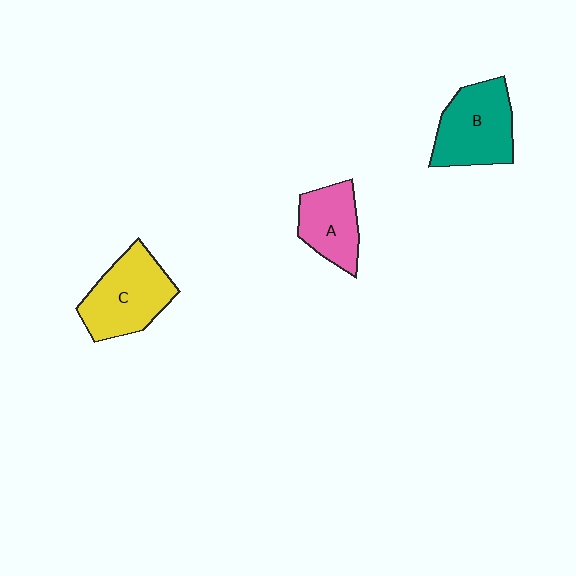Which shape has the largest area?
Shape C (yellow).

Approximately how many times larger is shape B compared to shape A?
Approximately 1.4 times.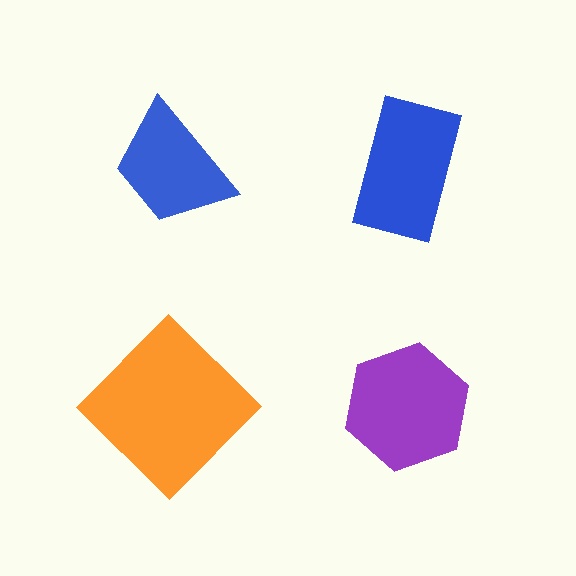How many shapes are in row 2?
2 shapes.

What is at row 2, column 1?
An orange diamond.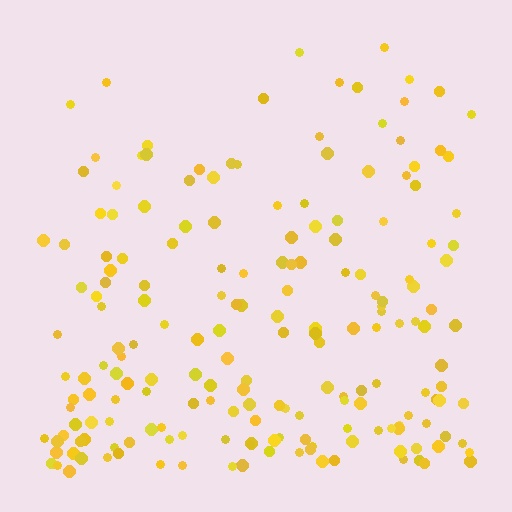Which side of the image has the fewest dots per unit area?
The top.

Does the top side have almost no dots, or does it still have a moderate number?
Still a moderate number, just noticeably fewer than the bottom.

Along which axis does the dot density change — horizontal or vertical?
Vertical.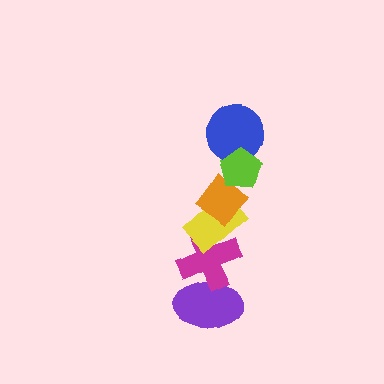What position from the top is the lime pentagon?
The lime pentagon is 1st from the top.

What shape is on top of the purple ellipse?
The magenta cross is on top of the purple ellipse.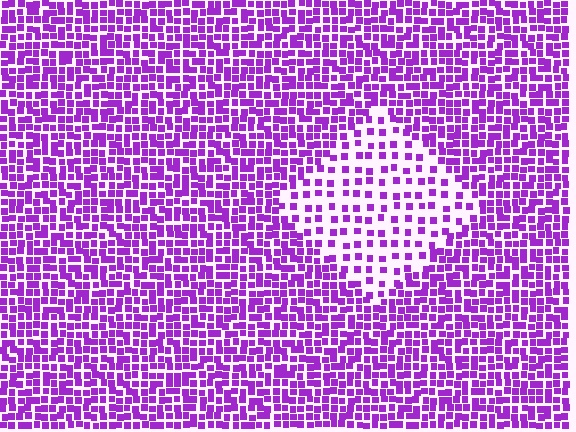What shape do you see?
I see a diamond.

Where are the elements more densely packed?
The elements are more densely packed outside the diamond boundary.